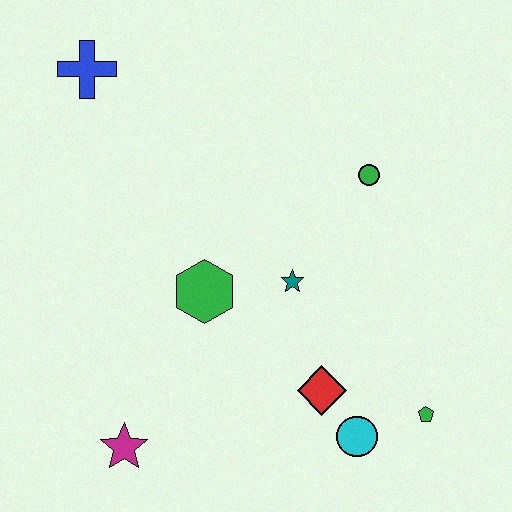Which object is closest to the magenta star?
The green hexagon is closest to the magenta star.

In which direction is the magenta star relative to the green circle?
The magenta star is below the green circle.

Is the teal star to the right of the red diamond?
No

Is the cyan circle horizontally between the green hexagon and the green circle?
Yes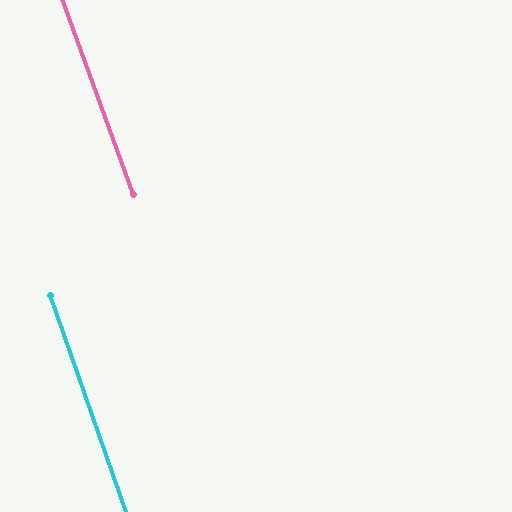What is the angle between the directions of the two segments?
Approximately 1 degree.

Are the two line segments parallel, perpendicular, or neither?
Parallel — their directions differ by only 0.7°.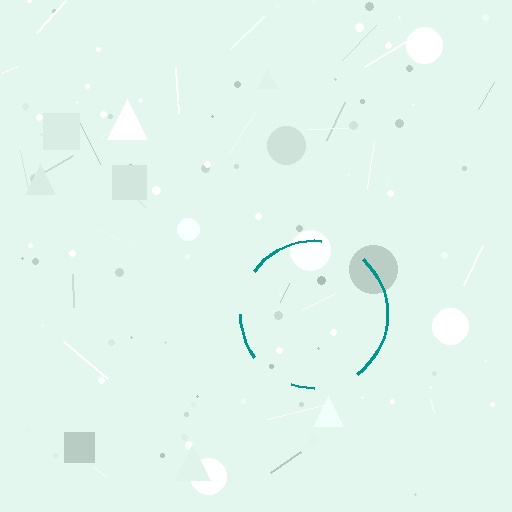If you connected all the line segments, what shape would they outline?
They would outline a circle.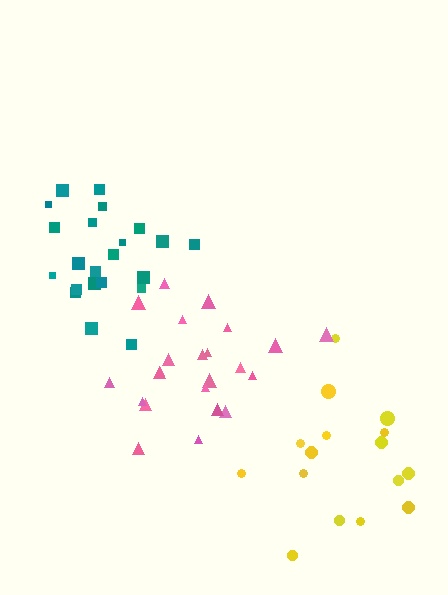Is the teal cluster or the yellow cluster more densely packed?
Teal.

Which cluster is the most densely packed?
Teal.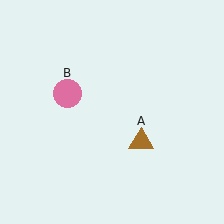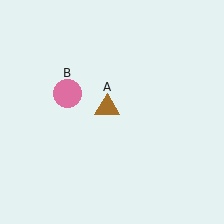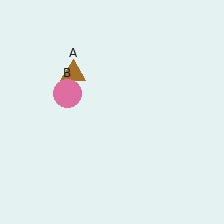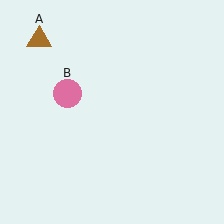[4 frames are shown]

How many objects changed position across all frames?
1 object changed position: brown triangle (object A).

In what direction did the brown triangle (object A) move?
The brown triangle (object A) moved up and to the left.